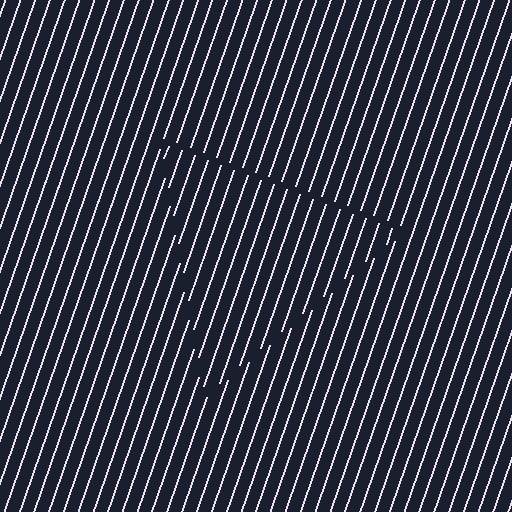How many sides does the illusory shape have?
3 sides — the line-ends trace a triangle.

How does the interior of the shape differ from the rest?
The interior of the shape contains the same grating, shifted by half a period — the contour is defined by the phase discontinuity where line-ends from the inner and outer gratings abut.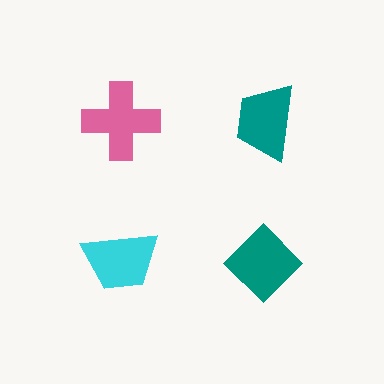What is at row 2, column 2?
A teal diamond.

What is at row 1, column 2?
A teal trapezoid.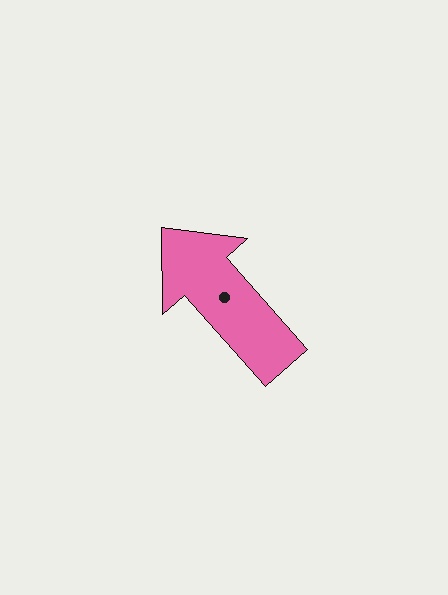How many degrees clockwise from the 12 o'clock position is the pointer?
Approximately 318 degrees.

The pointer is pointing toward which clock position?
Roughly 11 o'clock.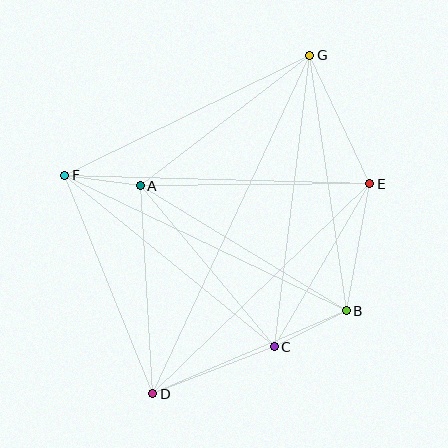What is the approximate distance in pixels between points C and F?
The distance between C and F is approximately 271 pixels.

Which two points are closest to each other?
Points A and F are closest to each other.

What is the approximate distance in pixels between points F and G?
The distance between F and G is approximately 273 pixels.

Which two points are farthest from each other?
Points D and G are farthest from each other.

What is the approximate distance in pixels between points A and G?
The distance between A and G is approximately 214 pixels.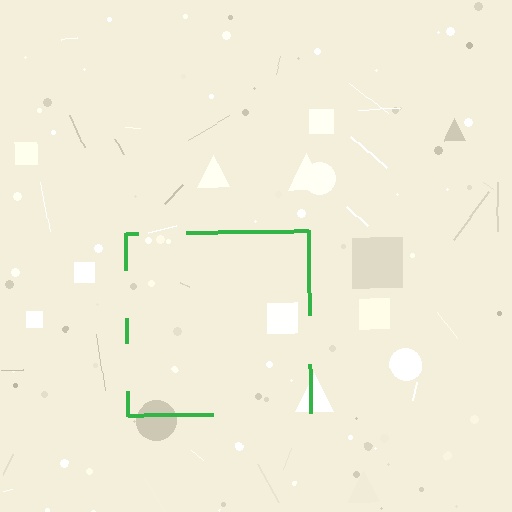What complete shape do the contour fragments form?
The contour fragments form a square.